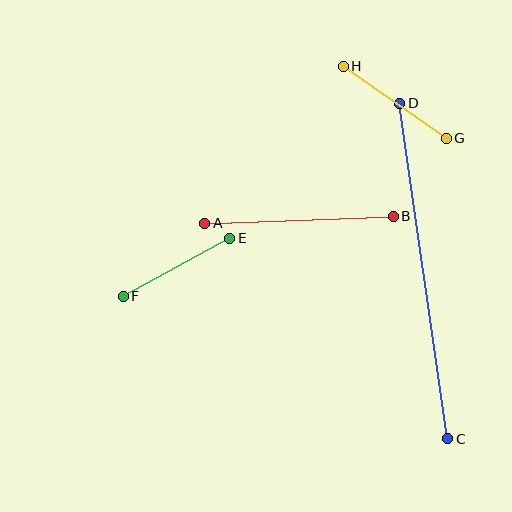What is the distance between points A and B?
The distance is approximately 188 pixels.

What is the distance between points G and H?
The distance is approximately 126 pixels.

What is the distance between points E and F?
The distance is approximately 121 pixels.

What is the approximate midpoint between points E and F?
The midpoint is at approximately (177, 267) pixels.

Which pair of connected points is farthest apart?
Points C and D are farthest apart.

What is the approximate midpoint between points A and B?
The midpoint is at approximately (299, 220) pixels.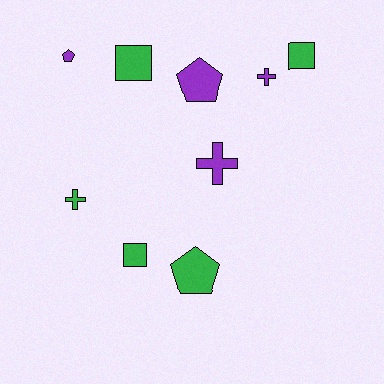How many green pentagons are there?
There is 1 green pentagon.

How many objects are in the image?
There are 9 objects.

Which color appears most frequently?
Green, with 5 objects.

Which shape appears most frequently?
Cross, with 3 objects.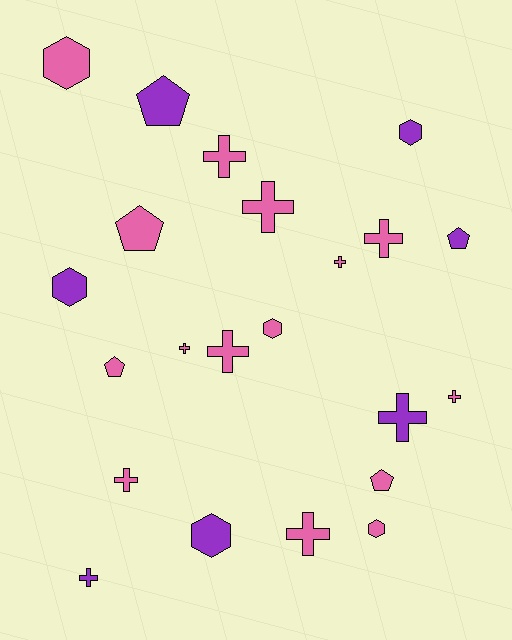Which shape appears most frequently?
Cross, with 11 objects.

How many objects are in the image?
There are 22 objects.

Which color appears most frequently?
Pink, with 15 objects.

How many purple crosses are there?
There are 2 purple crosses.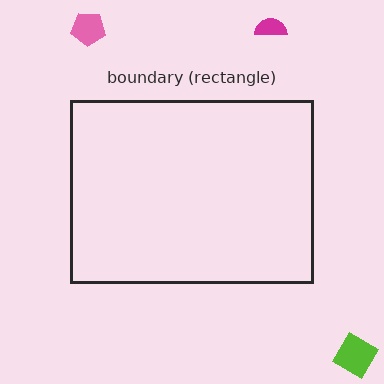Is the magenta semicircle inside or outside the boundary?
Outside.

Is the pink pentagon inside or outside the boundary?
Outside.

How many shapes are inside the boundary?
0 inside, 3 outside.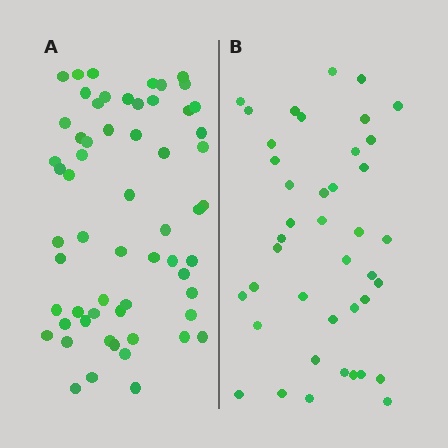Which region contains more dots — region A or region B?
Region A (the left region) has more dots.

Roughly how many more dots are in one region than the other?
Region A has approximately 20 more dots than region B.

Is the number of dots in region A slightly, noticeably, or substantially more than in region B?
Region A has substantially more. The ratio is roughly 1.5 to 1.